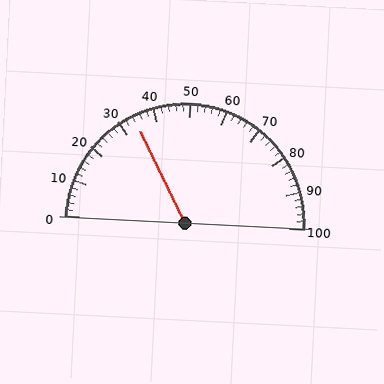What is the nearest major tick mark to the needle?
The nearest major tick mark is 30.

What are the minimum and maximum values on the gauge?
The gauge ranges from 0 to 100.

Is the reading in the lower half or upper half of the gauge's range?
The reading is in the lower half of the range (0 to 100).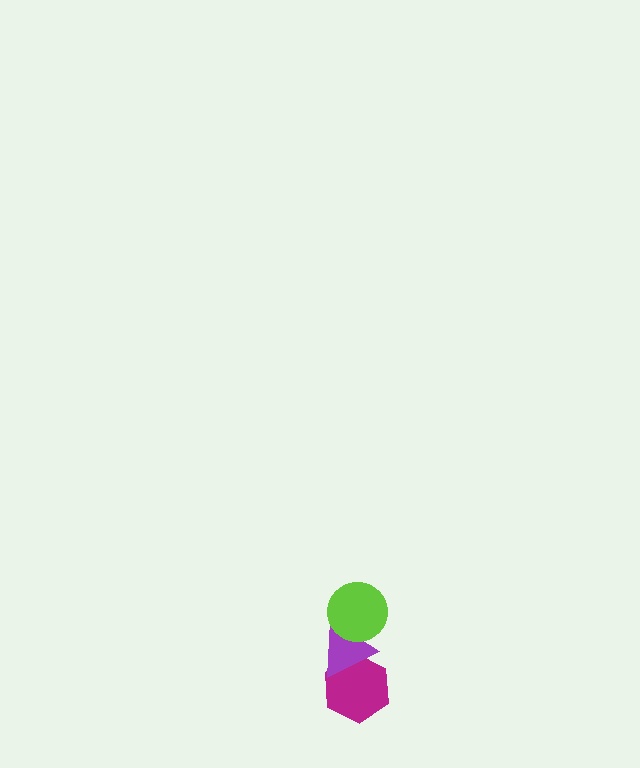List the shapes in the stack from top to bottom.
From top to bottom: the lime circle, the purple triangle, the magenta hexagon.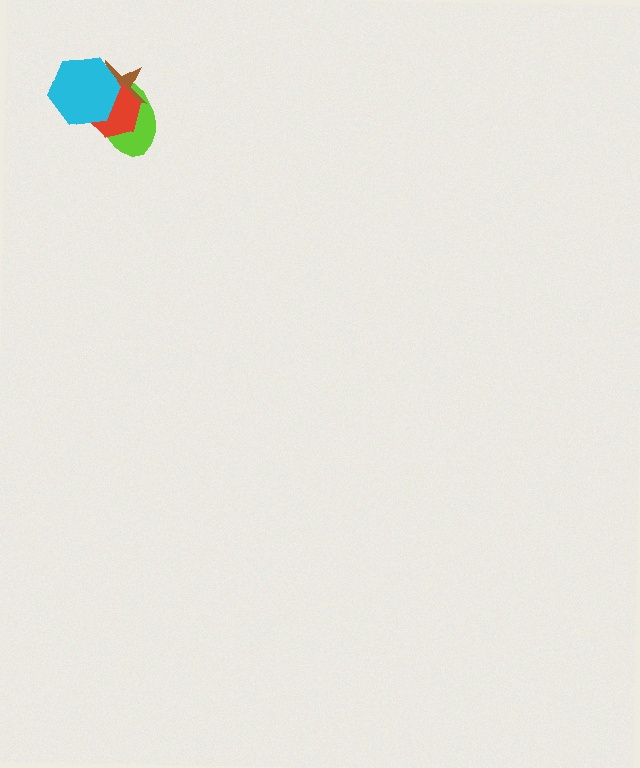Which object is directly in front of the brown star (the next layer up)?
The red hexagon is directly in front of the brown star.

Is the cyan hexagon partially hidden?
No, no other shape covers it.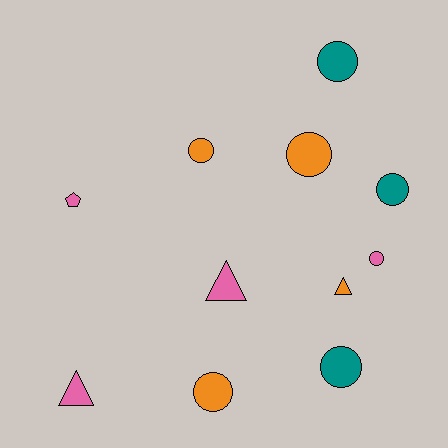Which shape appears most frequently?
Circle, with 7 objects.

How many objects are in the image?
There are 11 objects.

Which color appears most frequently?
Orange, with 4 objects.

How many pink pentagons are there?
There is 1 pink pentagon.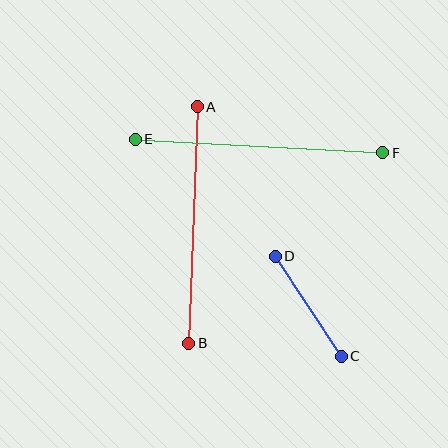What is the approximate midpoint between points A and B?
The midpoint is at approximately (193, 225) pixels.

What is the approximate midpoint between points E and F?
The midpoint is at approximately (259, 146) pixels.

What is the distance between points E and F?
The distance is approximately 248 pixels.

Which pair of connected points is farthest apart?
Points E and F are farthest apart.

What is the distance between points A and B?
The distance is approximately 237 pixels.